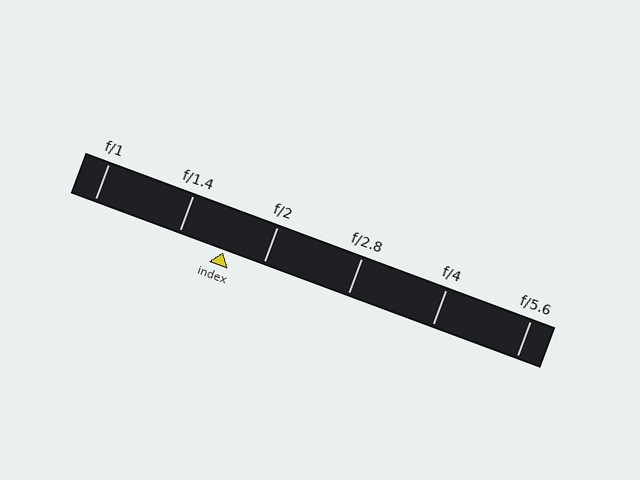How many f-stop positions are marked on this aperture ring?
There are 6 f-stop positions marked.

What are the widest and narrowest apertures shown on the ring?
The widest aperture shown is f/1 and the narrowest is f/5.6.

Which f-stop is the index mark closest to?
The index mark is closest to f/2.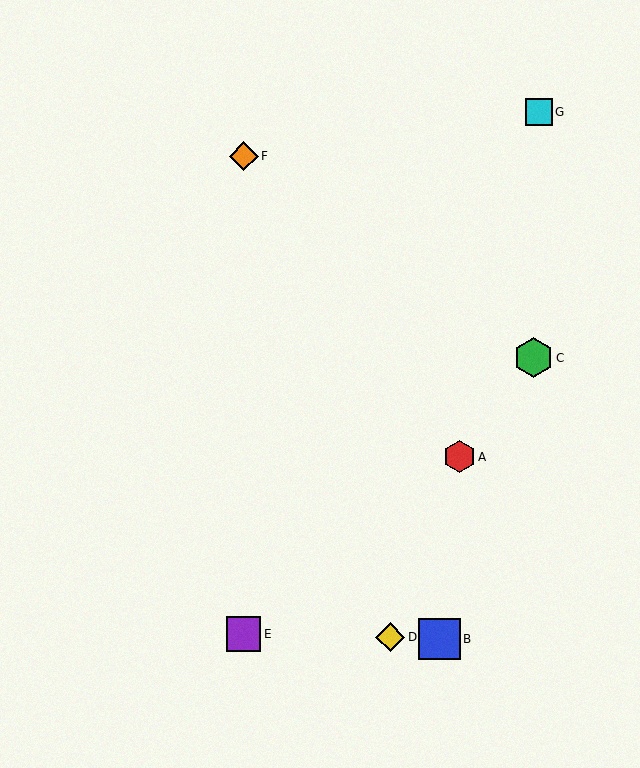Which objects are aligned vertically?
Objects E, F are aligned vertically.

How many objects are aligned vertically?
2 objects (E, F) are aligned vertically.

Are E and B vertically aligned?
No, E is at x≈244 and B is at x≈439.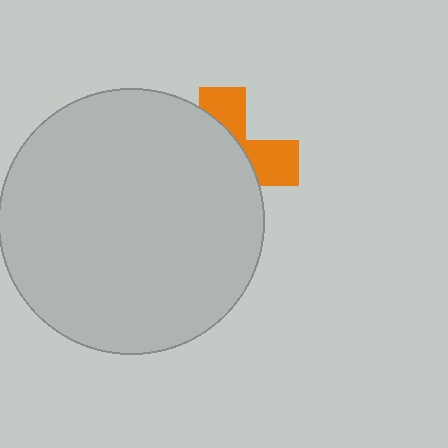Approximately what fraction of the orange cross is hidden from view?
Roughly 67% of the orange cross is hidden behind the light gray circle.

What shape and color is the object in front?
The object in front is a light gray circle.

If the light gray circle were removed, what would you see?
You would see the complete orange cross.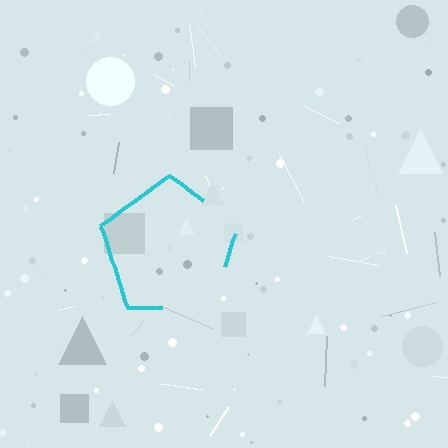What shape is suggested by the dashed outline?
The dashed outline suggests a pentagon.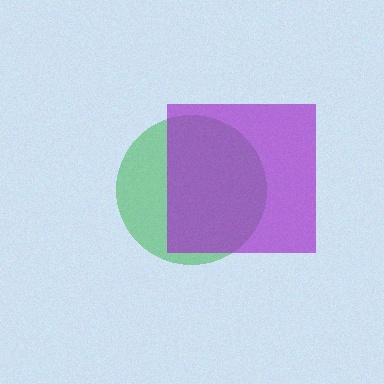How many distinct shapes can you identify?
There are 2 distinct shapes: a green circle, a purple square.